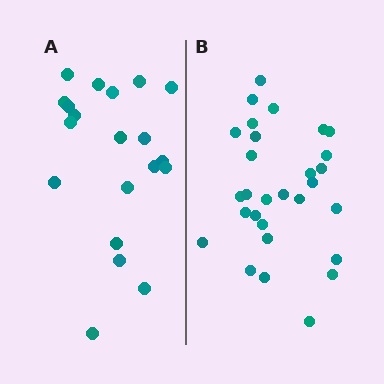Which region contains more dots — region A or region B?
Region B (the right region) has more dots.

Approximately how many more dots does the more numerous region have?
Region B has roughly 8 or so more dots than region A.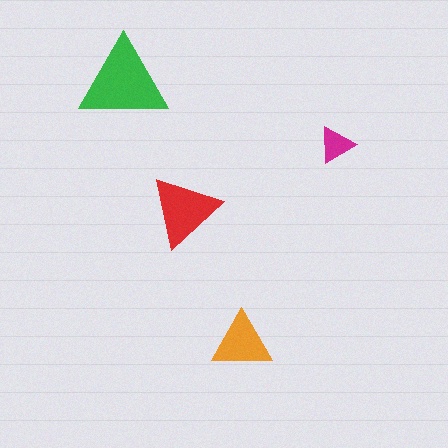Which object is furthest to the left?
The green triangle is leftmost.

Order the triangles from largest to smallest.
the green one, the red one, the orange one, the magenta one.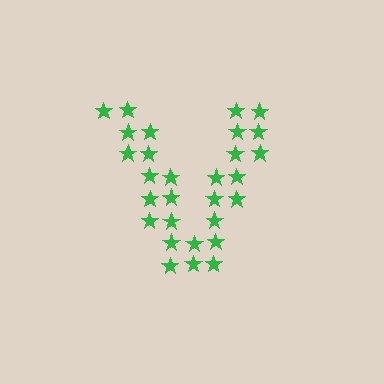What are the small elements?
The small elements are stars.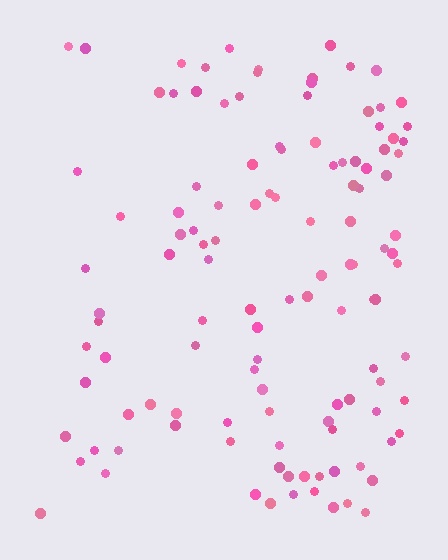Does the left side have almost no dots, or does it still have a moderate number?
Still a moderate number, just noticeably fewer than the right.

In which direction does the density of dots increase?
From left to right, with the right side densest.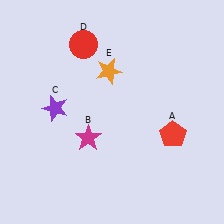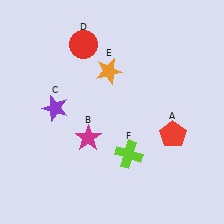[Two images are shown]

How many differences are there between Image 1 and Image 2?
There is 1 difference between the two images.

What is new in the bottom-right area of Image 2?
A lime cross (F) was added in the bottom-right area of Image 2.